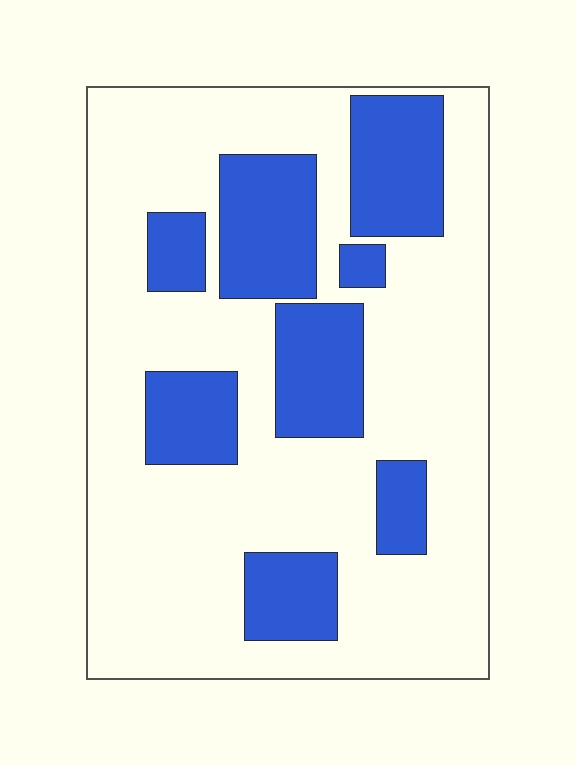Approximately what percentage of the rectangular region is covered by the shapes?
Approximately 30%.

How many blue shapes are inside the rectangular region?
8.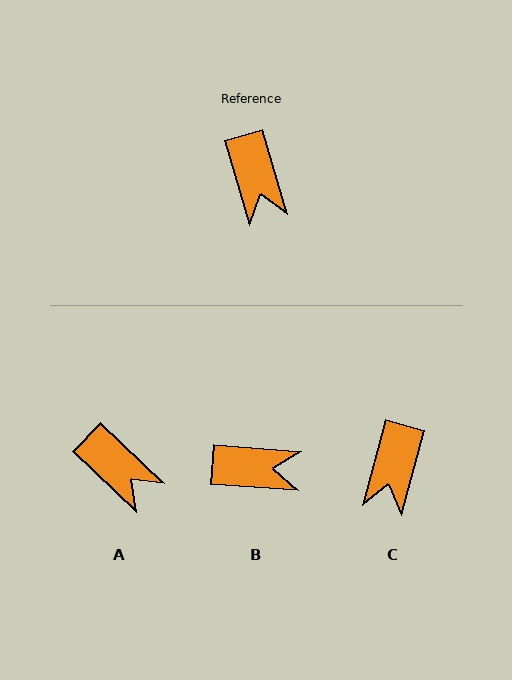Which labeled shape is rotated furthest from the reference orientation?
B, about 70 degrees away.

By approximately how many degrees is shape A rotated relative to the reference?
Approximately 30 degrees counter-clockwise.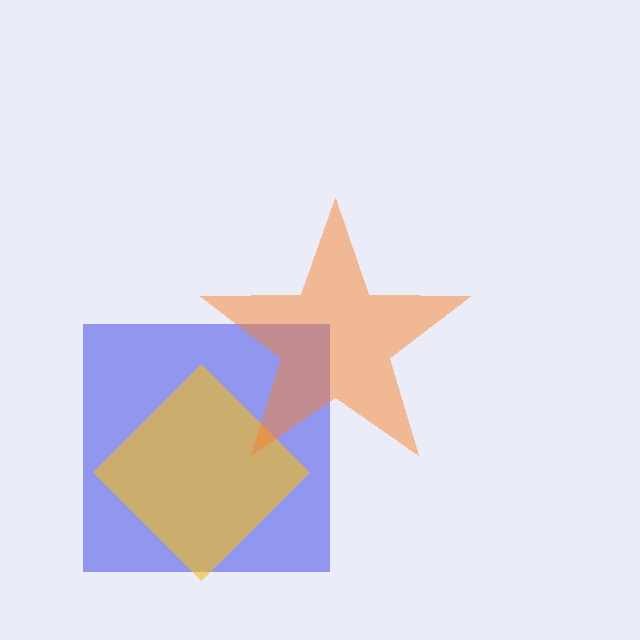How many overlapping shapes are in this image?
There are 3 overlapping shapes in the image.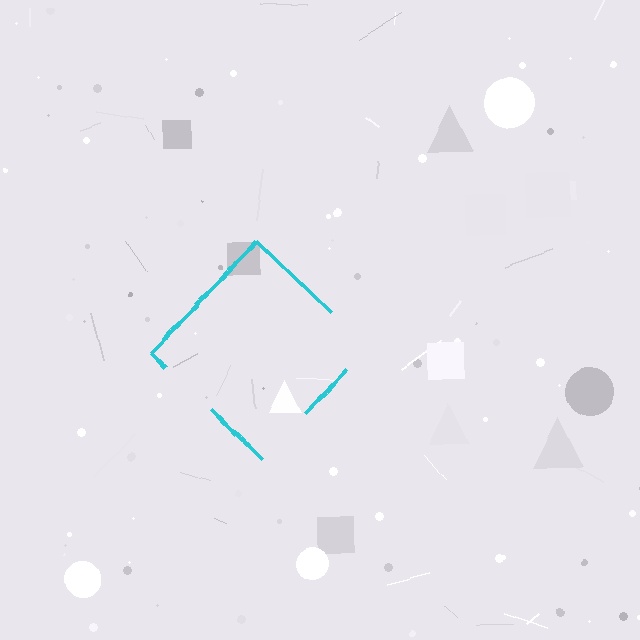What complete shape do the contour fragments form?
The contour fragments form a diamond.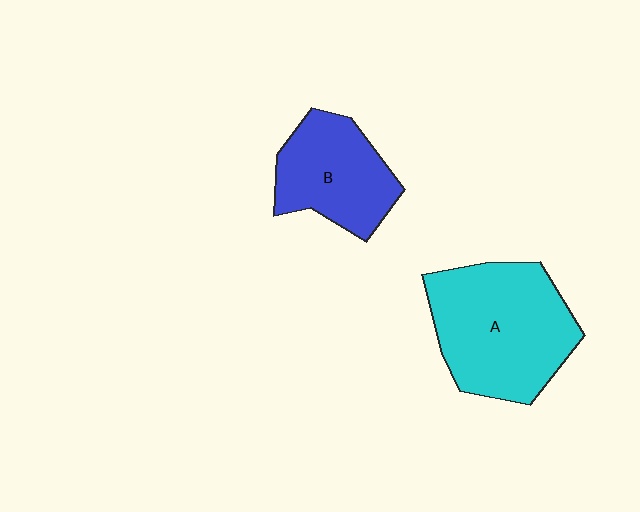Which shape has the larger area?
Shape A (cyan).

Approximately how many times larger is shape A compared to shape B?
Approximately 1.5 times.